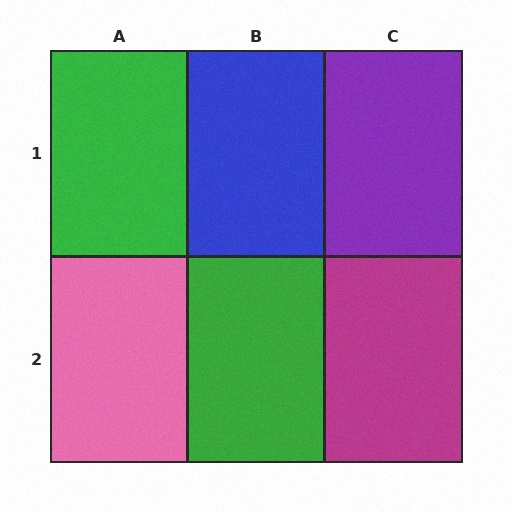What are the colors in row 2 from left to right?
Pink, green, magenta.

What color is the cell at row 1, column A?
Green.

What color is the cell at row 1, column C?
Purple.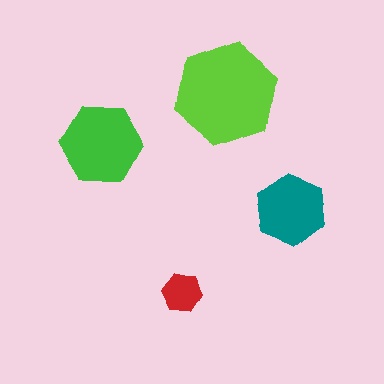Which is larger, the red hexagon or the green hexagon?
The green one.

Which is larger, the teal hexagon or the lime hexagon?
The lime one.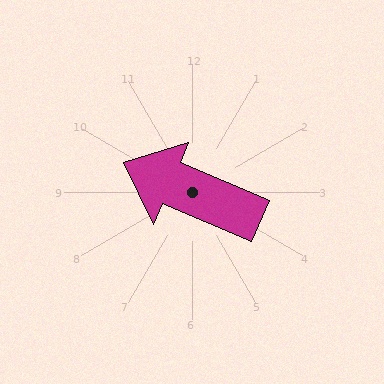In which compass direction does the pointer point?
Northwest.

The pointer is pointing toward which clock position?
Roughly 10 o'clock.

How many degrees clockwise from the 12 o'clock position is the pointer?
Approximately 293 degrees.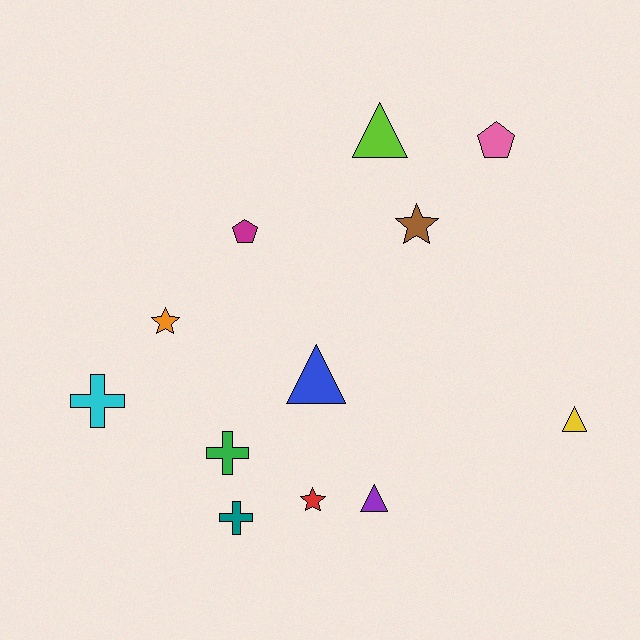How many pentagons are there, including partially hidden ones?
There are 2 pentagons.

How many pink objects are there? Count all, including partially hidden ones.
There is 1 pink object.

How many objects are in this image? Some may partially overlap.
There are 12 objects.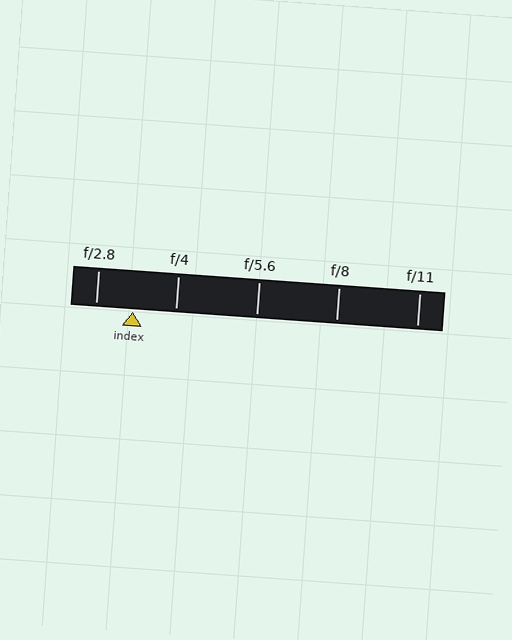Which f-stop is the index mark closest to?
The index mark is closest to f/2.8.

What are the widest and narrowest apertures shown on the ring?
The widest aperture shown is f/2.8 and the narrowest is f/11.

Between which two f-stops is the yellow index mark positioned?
The index mark is between f/2.8 and f/4.